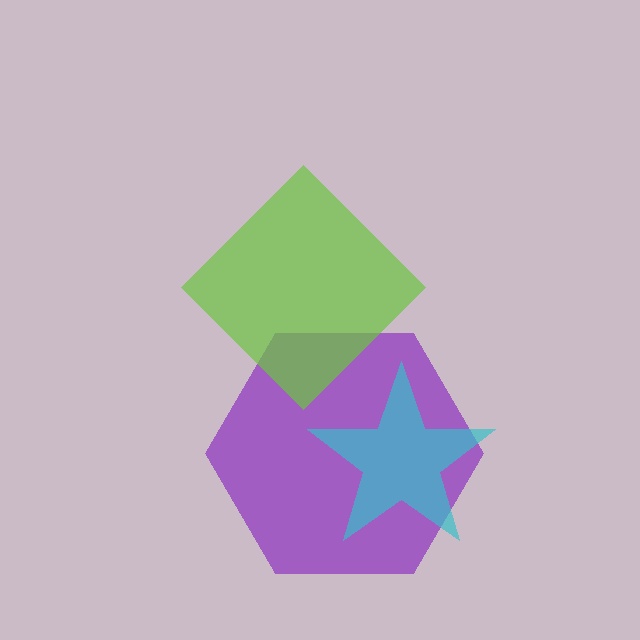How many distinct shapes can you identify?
There are 3 distinct shapes: a purple hexagon, a lime diamond, a cyan star.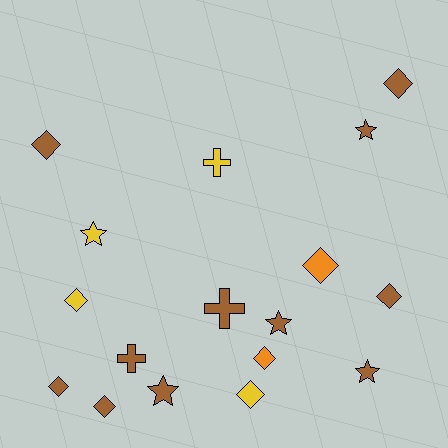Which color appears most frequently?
Brown, with 11 objects.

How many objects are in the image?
There are 17 objects.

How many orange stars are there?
There are no orange stars.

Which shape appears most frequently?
Diamond, with 9 objects.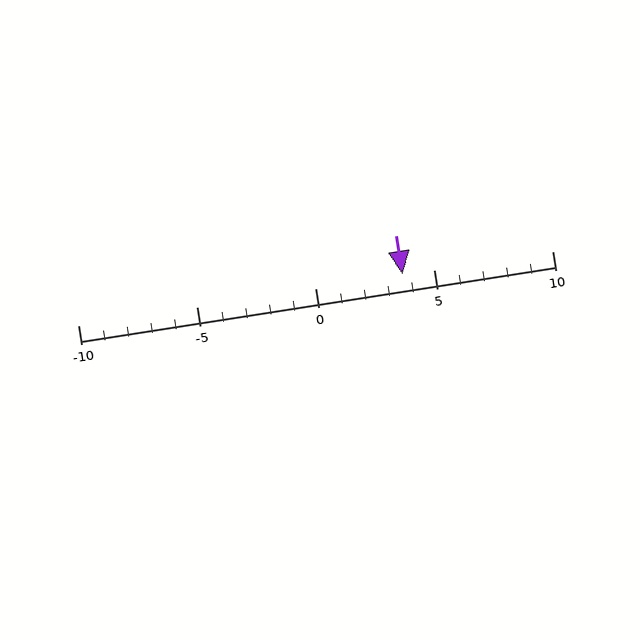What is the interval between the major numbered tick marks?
The major tick marks are spaced 5 units apart.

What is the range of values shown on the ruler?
The ruler shows values from -10 to 10.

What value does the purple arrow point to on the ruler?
The purple arrow points to approximately 4.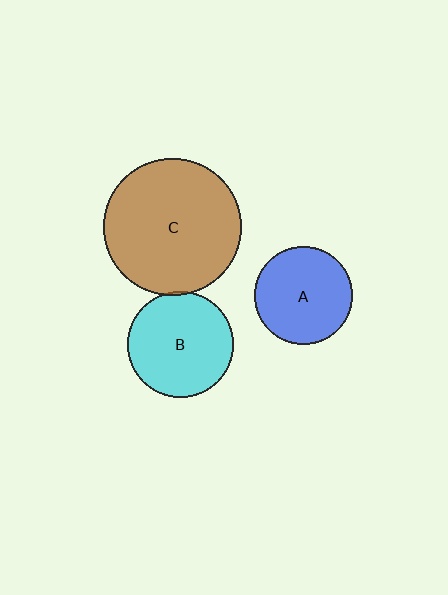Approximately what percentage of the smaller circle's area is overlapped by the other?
Approximately 5%.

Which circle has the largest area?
Circle C (brown).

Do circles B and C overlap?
Yes.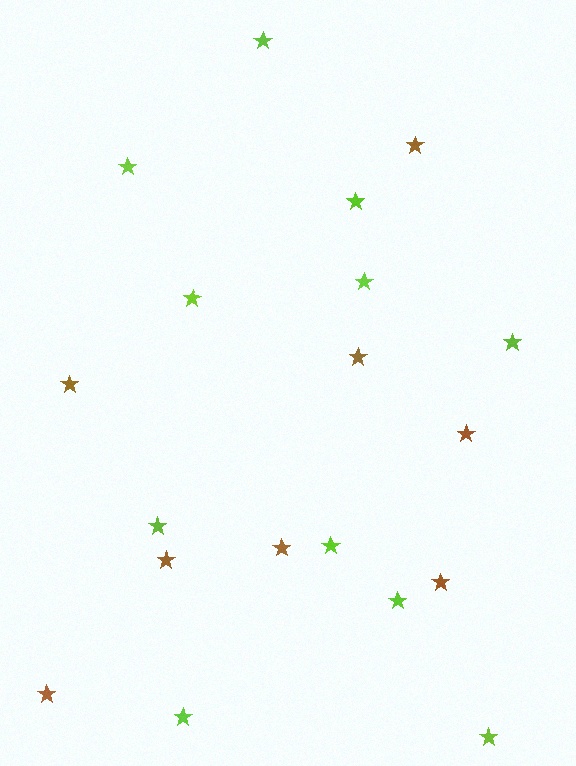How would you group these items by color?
There are 2 groups: one group of lime stars (11) and one group of brown stars (8).